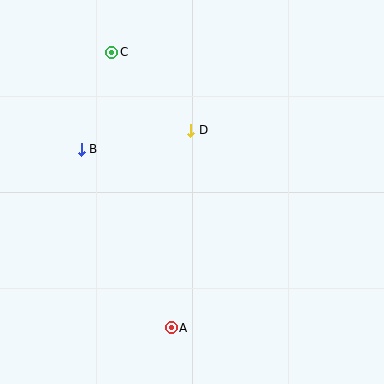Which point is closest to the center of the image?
Point D at (191, 130) is closest to the center.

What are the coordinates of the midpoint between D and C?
The midpoint between D and C is at (151, 91).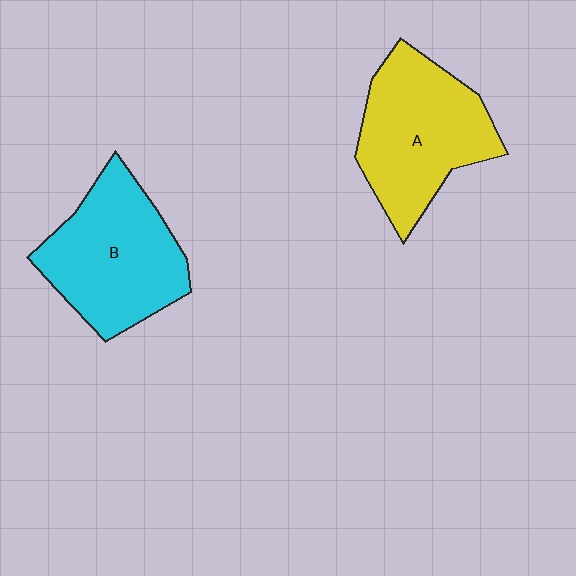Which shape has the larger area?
Shape A (yellow).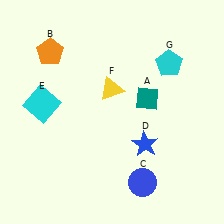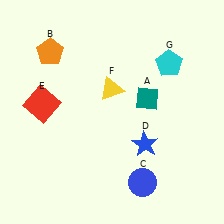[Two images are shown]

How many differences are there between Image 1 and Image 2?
There is 1 difference between the two images.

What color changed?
The square (E) changed from cyan in Image 1 to red in Image 2.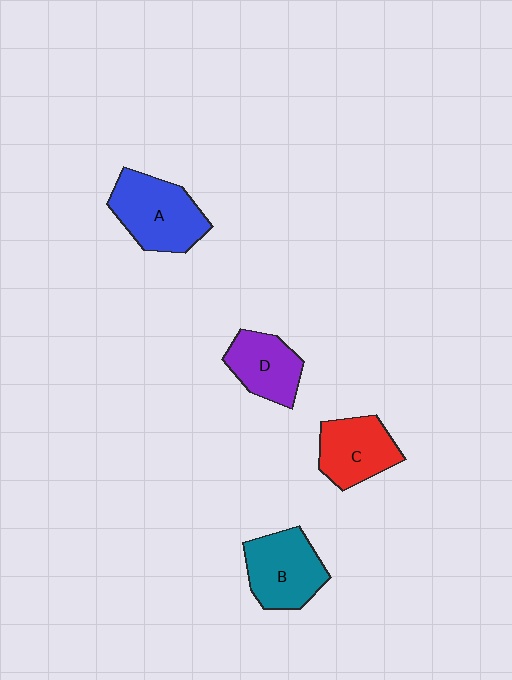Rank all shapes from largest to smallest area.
From largest to smallest: A (blue), B (teal), C (red), D (purple).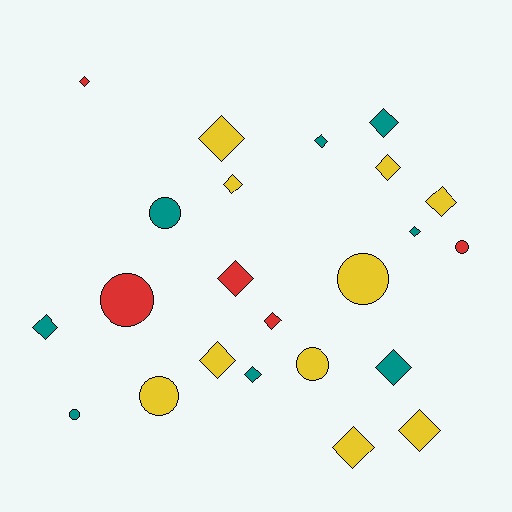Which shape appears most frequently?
Diamond, with 16 objects.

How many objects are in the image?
There are 23 objects.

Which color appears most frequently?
Yellow, with 10 objects.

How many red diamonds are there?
There are 3 red diamonds.